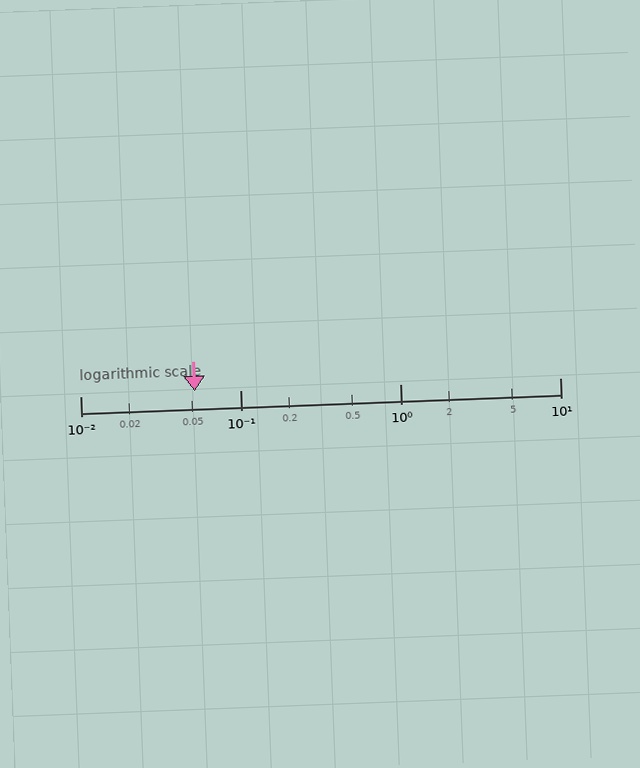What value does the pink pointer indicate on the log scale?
The pointer indicates approximately 0.052.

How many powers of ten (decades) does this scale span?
The scale spans 3 decades, from 0.01 to 10.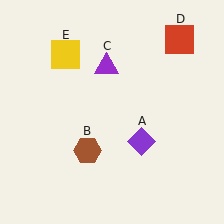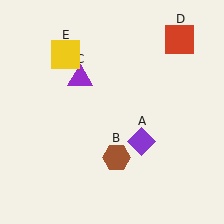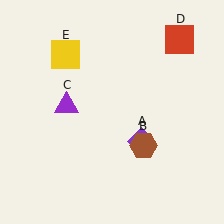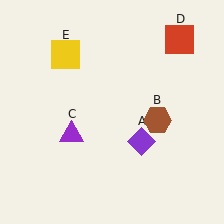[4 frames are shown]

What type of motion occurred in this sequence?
The brown hexagon (object B), purple triangle (object C) rotated counterclockwise around the center of the scene.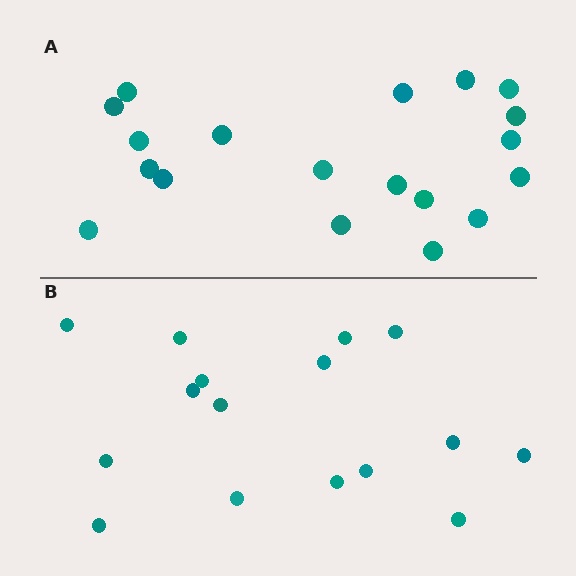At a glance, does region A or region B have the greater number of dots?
Region A (the top region) has more dots.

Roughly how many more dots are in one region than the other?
Region A has just a few more — roughly 2 or 3 more dots than region B.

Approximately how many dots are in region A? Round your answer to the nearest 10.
About 20 dots. (The exact count is 19, which rounds to 20.)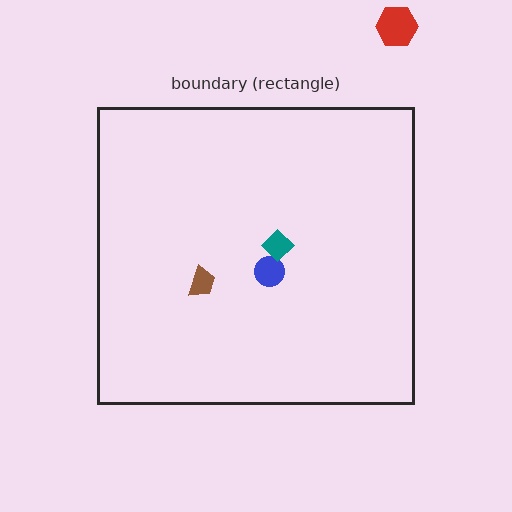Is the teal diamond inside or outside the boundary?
Inside.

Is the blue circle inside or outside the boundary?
Inside.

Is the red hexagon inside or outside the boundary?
Outside.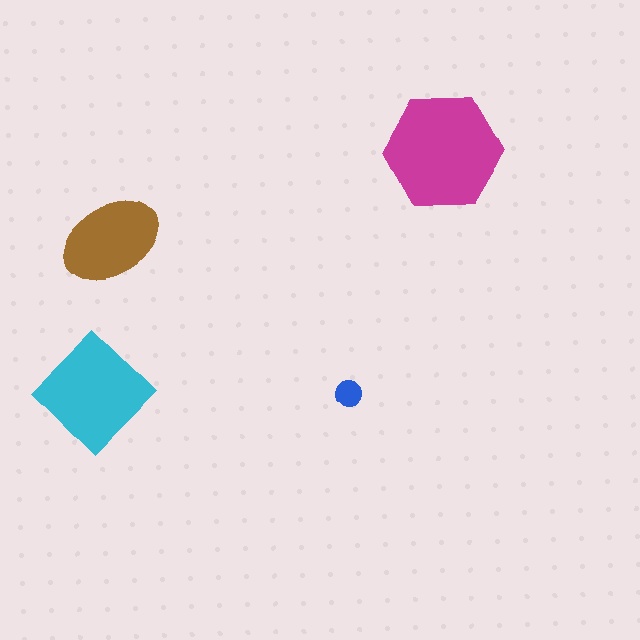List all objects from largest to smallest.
The magenta hexagon, the cyan diamond, the brown ellipse, the blue circle.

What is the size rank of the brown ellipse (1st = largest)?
3rd.